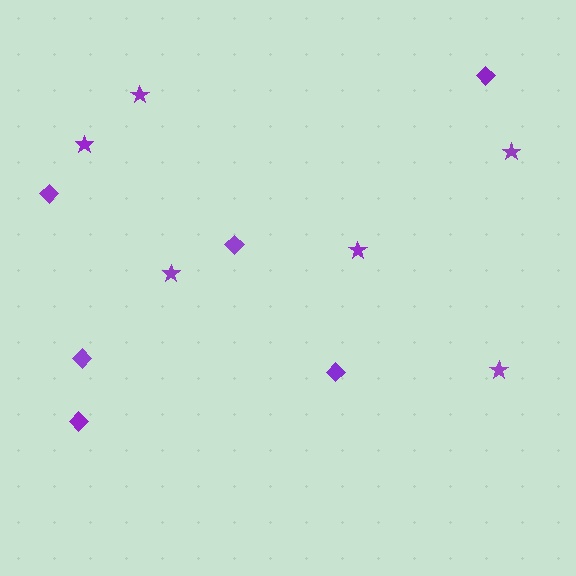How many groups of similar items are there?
There are 2 groups: one group of diamonds (6) and one group of stars (6).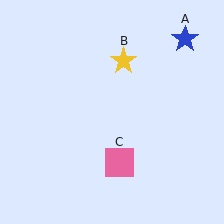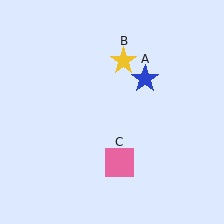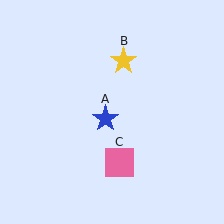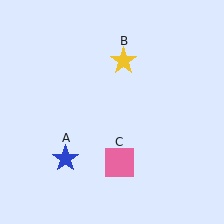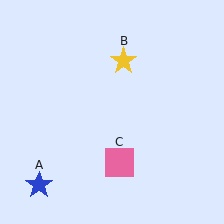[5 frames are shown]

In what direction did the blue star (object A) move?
The blue star (object A) moved down and to the left.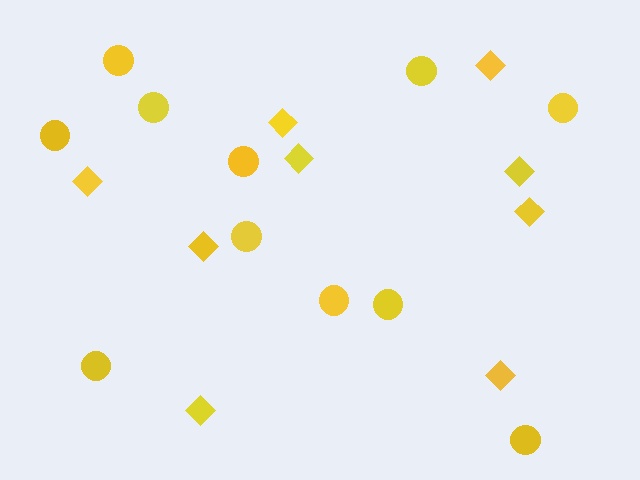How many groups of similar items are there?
There are 2 groups: one group of diamonds (9) and one group of circles (11).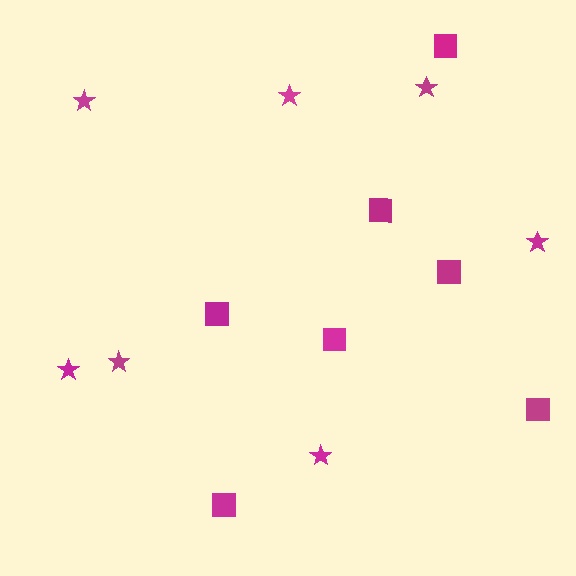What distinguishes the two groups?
There are 2 groups: one group of squares (7) and one group of stars (7).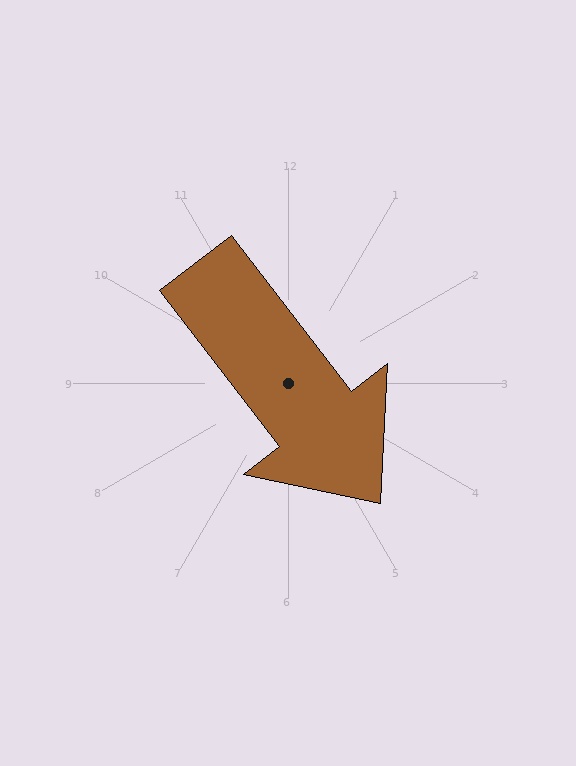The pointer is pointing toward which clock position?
Roughly 5 o'clock.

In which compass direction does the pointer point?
Southeast.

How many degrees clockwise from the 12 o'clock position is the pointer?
Approximately 142 degrees.